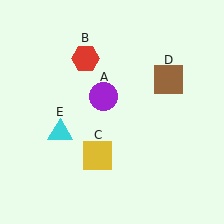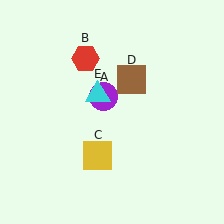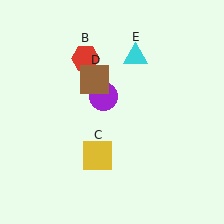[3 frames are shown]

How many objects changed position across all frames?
2 objects changed position: brown square (object D), cyan triangle (object E).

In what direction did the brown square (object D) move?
The brown square (object D) moved left.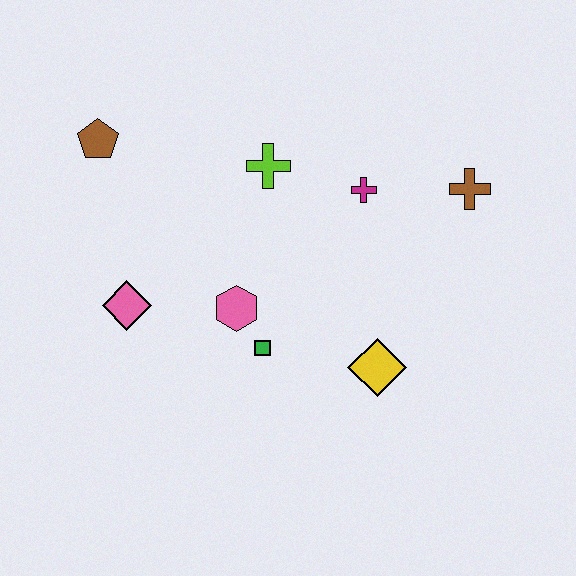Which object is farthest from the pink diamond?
The brown cross is farthest from the pink diamond.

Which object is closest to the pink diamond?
The pink hexagon is closest to the pink diamond.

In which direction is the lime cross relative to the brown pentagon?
The lime cross is to the right of the brown pentagon.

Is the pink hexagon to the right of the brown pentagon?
Yes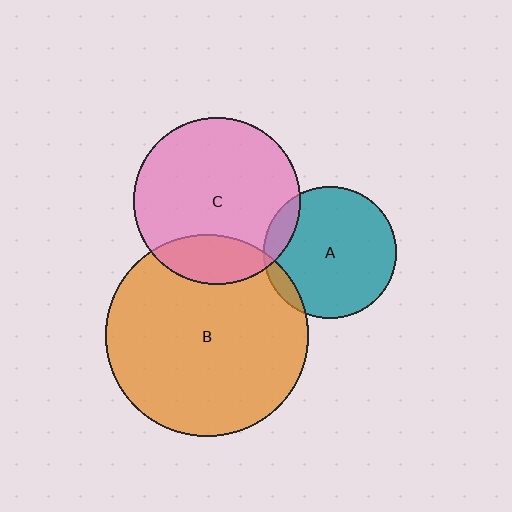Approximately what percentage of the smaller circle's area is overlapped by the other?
Approximately 10%.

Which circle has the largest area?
Circle B (orange).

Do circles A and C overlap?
Yes.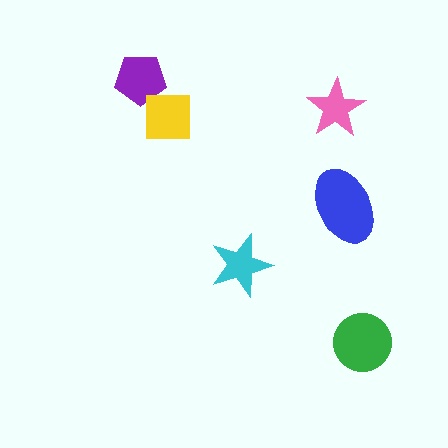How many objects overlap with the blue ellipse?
0 objects overlap with the blue ellipse.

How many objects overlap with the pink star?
0 objects overlap with the pink star.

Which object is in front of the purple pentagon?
The yellow square is in front of the purple pentagon.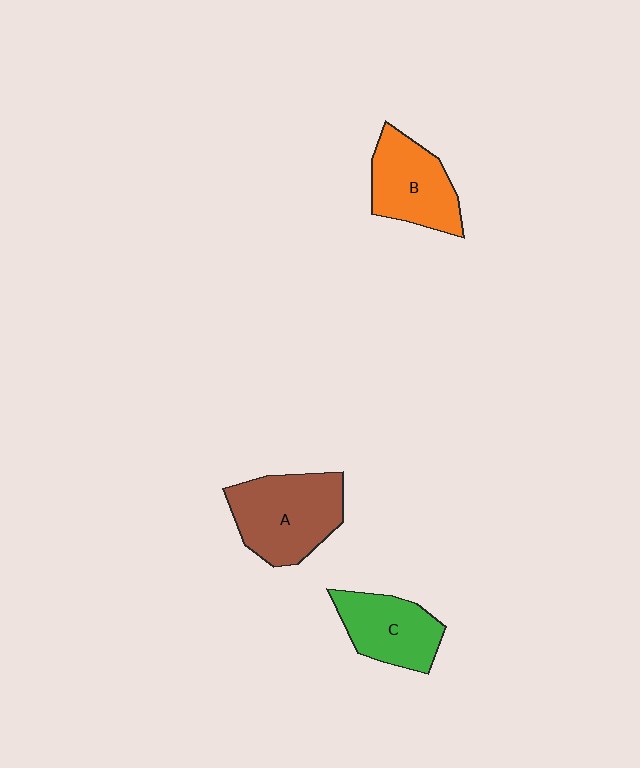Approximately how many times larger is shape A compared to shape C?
Approximately 1.4 times.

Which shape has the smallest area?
Shape C (green).